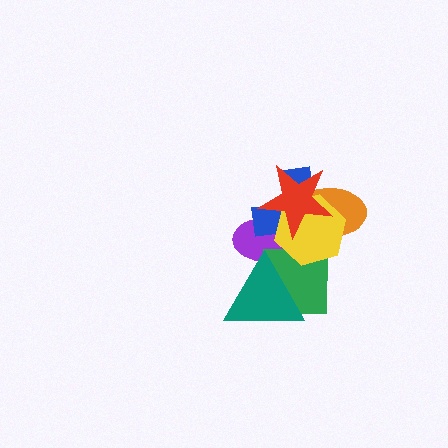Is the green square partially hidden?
Yes, it is partially covered by another shape.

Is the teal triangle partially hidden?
No, no other shape covers it.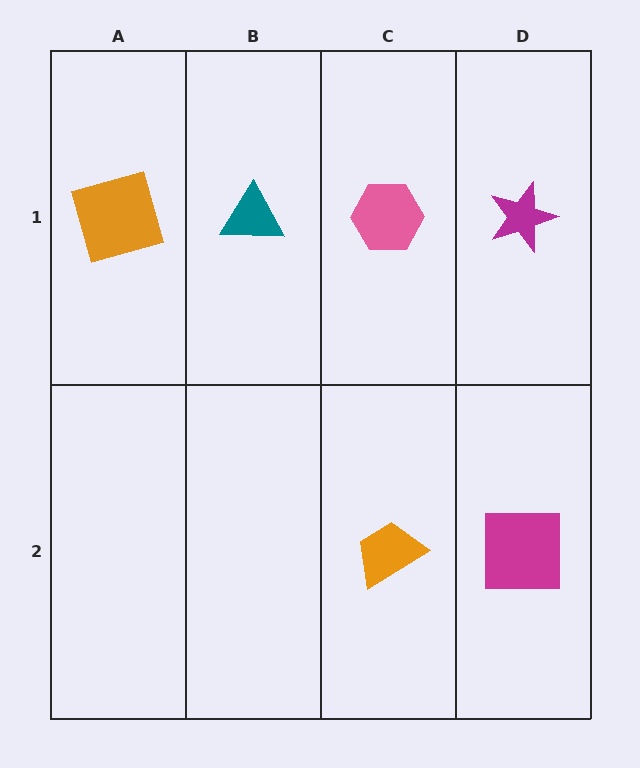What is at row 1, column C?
A pink hexagon.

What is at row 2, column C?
An orange trapezoid.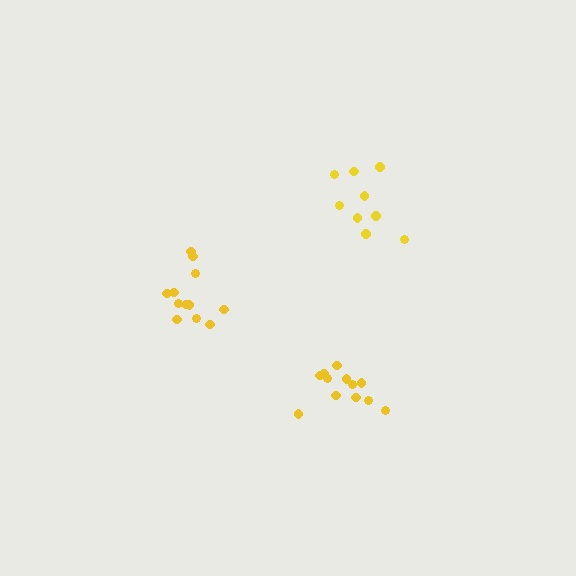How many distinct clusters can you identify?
There are 3 distinct clusters.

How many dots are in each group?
Group 1: 12 dots, Group 2: 12 dots, Group 3: 9 dots (33 total).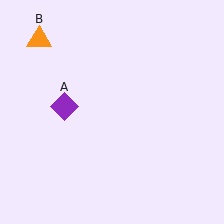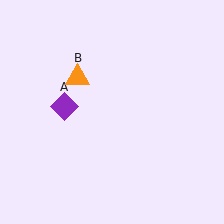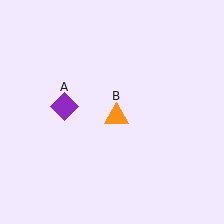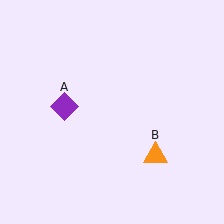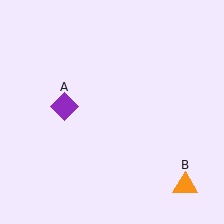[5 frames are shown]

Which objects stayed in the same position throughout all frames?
Purple diamond (object A) remained stationary.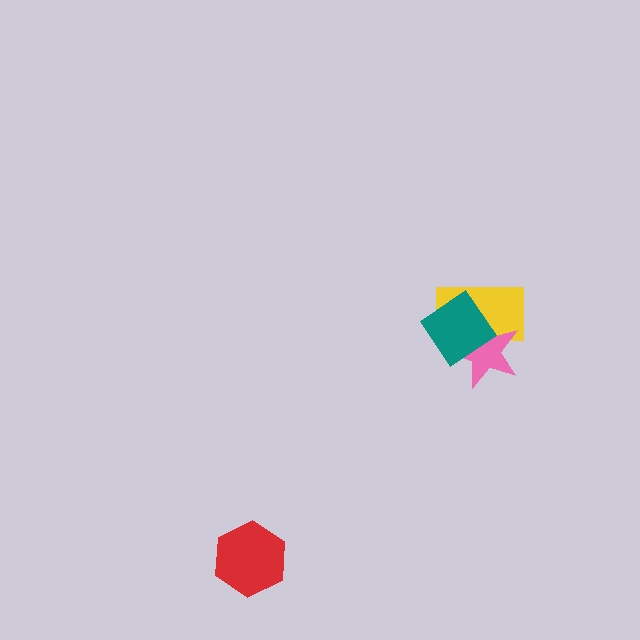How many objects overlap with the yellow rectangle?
2 objects overlap with the yellow rectangle.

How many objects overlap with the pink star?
2 objects overlap with the pink star.